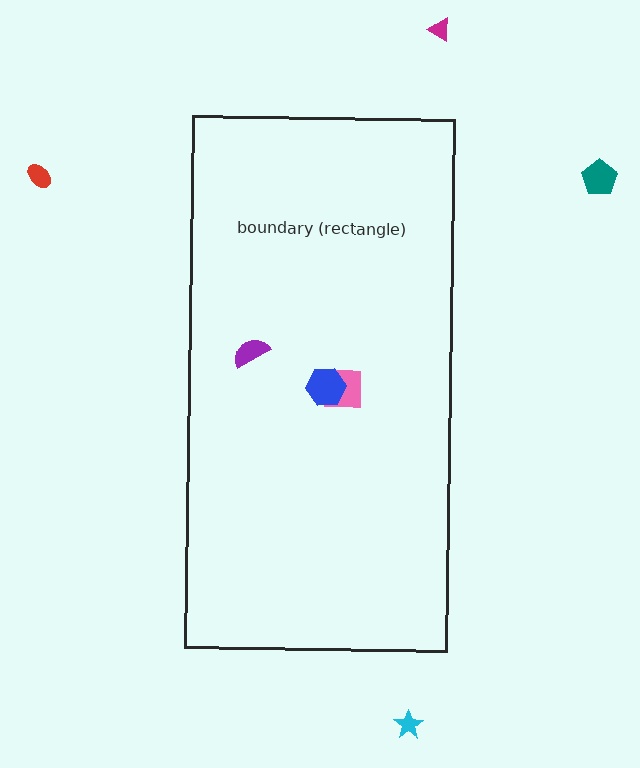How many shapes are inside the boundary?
3 inside, 4 outside.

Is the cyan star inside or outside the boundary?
Outside.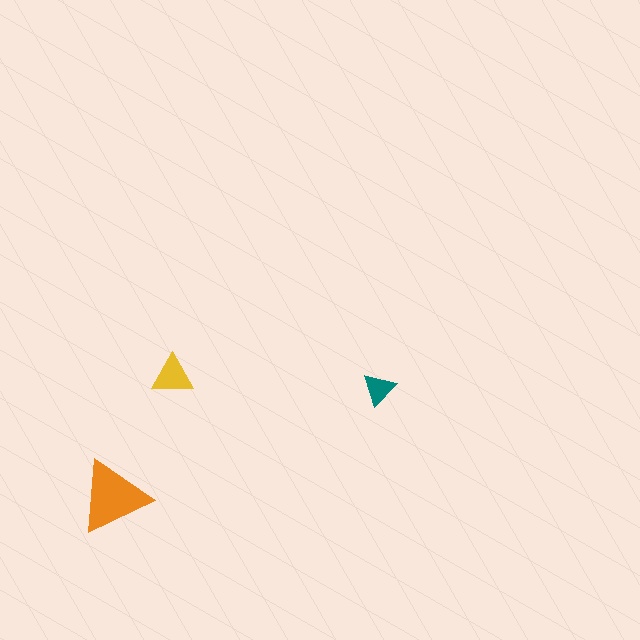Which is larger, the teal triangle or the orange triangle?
The orange one.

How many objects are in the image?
There are 3 objects in the image.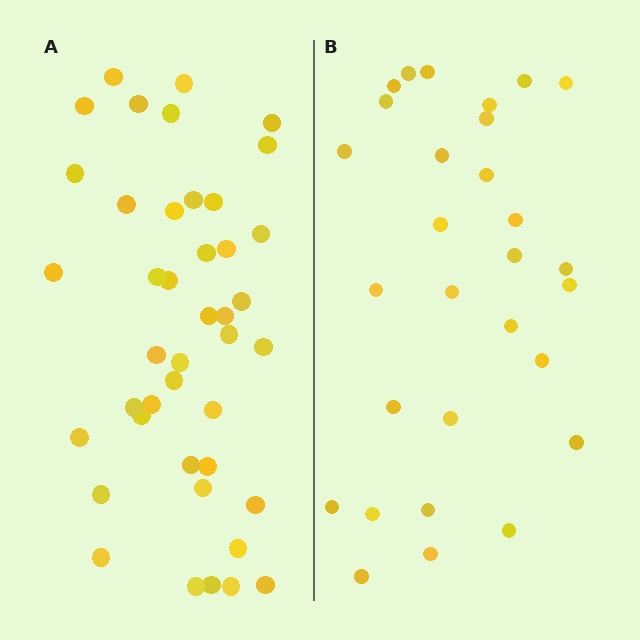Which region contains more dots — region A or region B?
Region A (the left region) has more dots.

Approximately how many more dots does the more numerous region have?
Region A has approximately 15 more dots than region B.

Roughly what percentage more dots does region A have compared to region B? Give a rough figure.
About 45% more.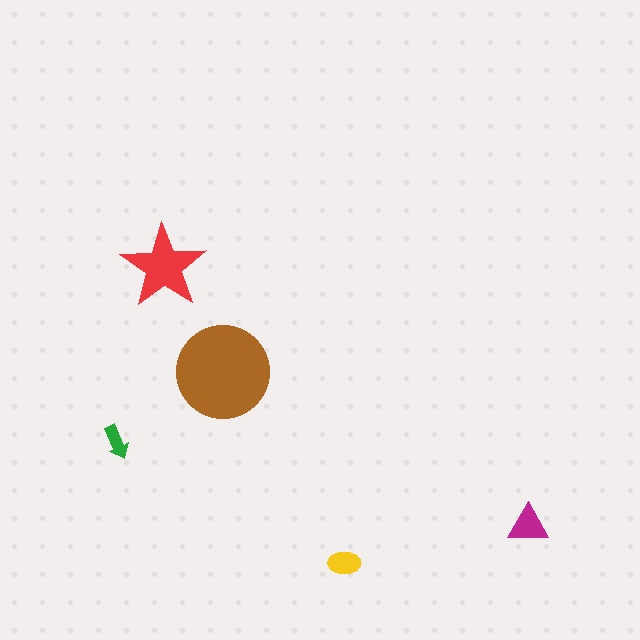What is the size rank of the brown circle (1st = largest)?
1st.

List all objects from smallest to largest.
The green arrow, the yellow ellipse, the magenta triangle, the red star, the brown circle.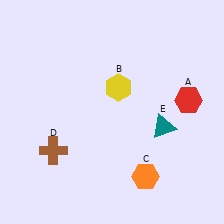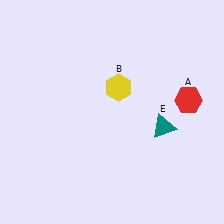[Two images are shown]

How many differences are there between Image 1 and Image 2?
There are 2 differences between the two images.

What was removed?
The brown cross (D), the orange hexagon (C) were removed in Image 2.